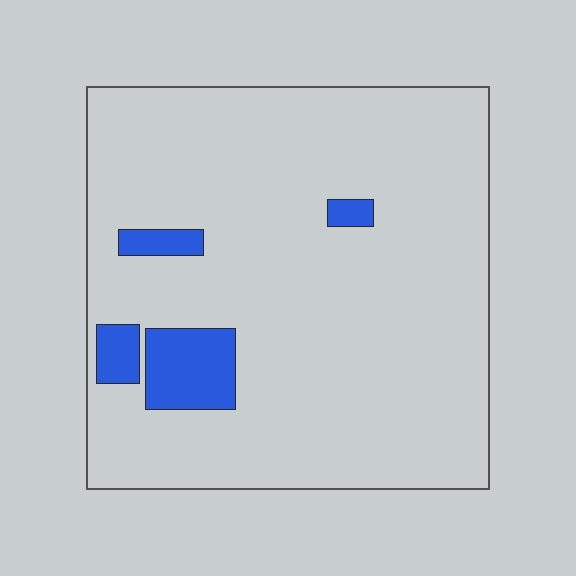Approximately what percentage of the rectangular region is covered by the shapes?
Approximately 10%.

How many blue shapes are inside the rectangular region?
4.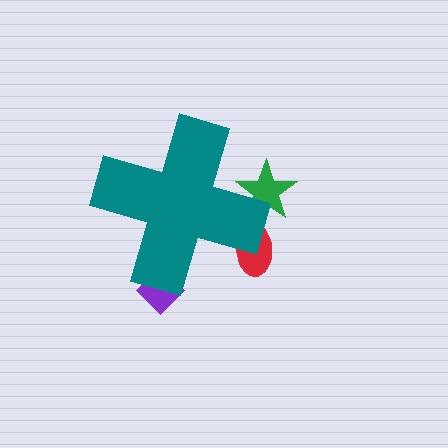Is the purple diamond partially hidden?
Yes, the purple diamond is partially hidden behind the teal cross.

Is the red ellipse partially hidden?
Yes, the red ellipse is partially hidden behind the teal cross.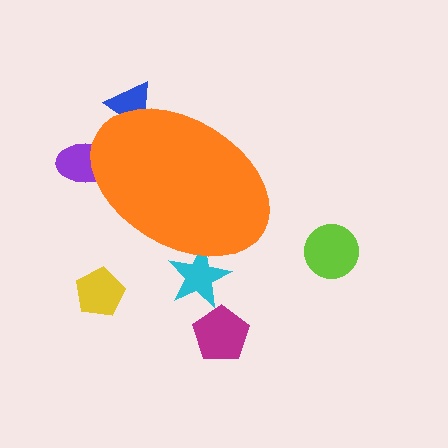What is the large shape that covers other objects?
An orange ellipse.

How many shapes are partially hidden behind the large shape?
3 shapes are partially hidden.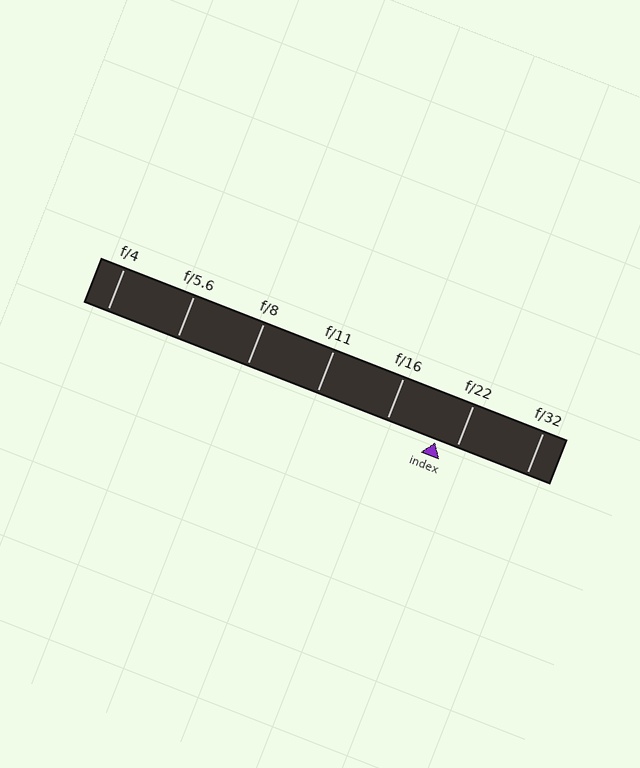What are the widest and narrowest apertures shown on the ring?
The widest aperture shown is f/4 and the narrowest is f/32.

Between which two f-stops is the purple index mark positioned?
The index mark is between f/16 and f/22.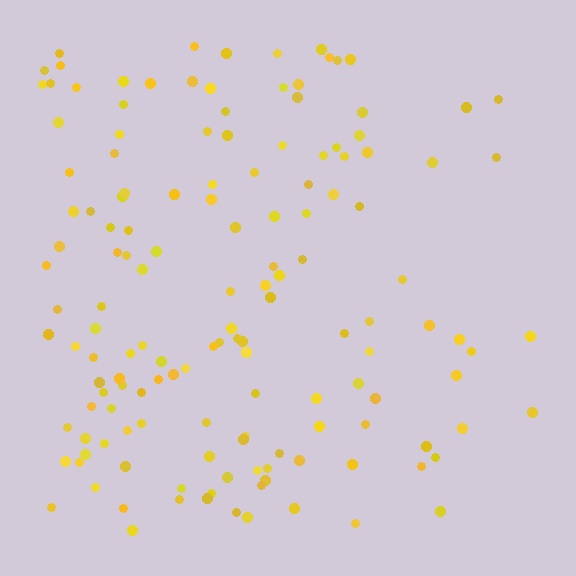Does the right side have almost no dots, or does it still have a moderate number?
Still a moderate number, just noticeably fewer than the left.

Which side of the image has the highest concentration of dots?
The left.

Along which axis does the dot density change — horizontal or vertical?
Horizontal.